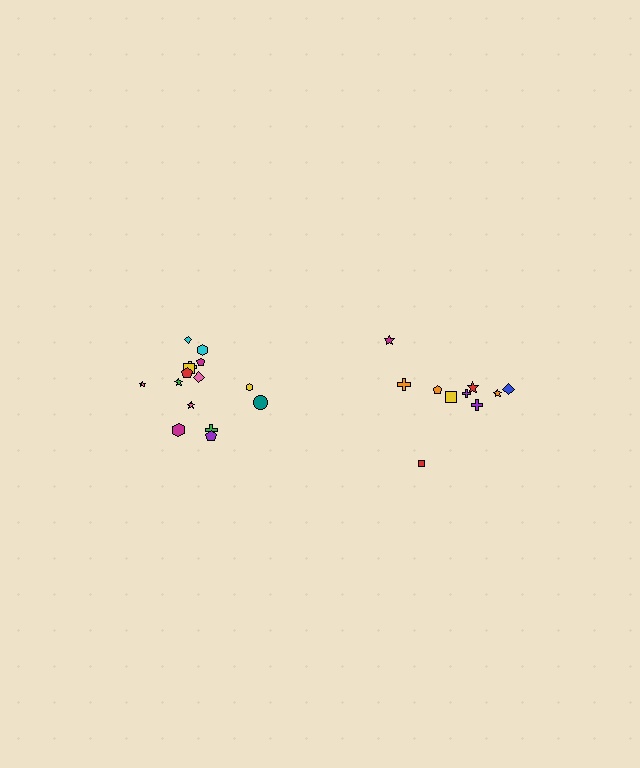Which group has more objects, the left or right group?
The left group.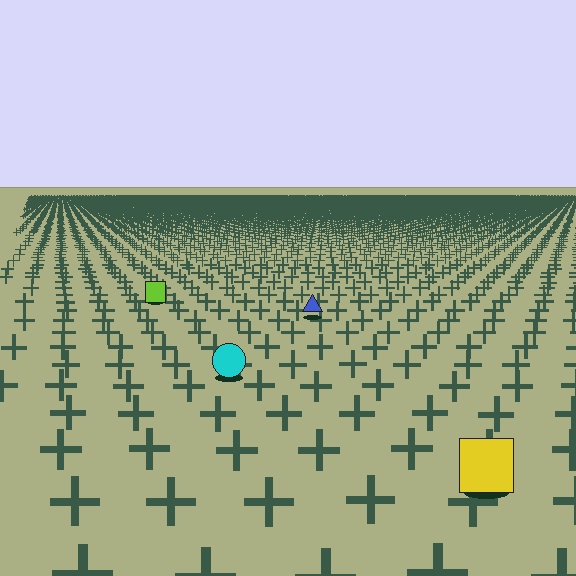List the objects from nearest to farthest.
From nearest to farthest: the yellow square, the cyan circle, the blue triangle, the lime square.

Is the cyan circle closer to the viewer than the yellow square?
No. The yellow square is closer — you can tell from the texture gradient: the ground texture is coarser near it.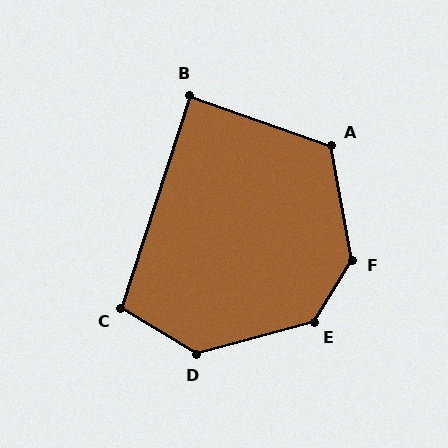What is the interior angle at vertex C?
Approximately 104 degrees (obtuse).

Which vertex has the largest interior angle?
F, at approximately 138 degrees.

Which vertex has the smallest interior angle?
B, at approximately 88 degrees.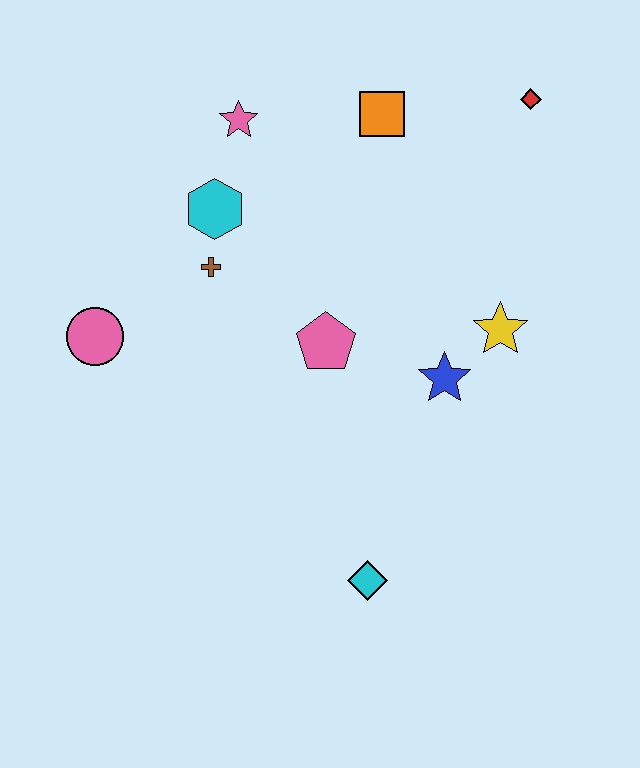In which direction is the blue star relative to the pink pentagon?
The blue star is to the right of the pink pentagon.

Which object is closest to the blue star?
The yellow star is closest to the blue star.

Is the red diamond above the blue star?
Yes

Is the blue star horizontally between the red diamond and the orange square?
Yes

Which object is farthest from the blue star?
The pink circle is farthest from the blue star.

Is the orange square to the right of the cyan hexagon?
Yes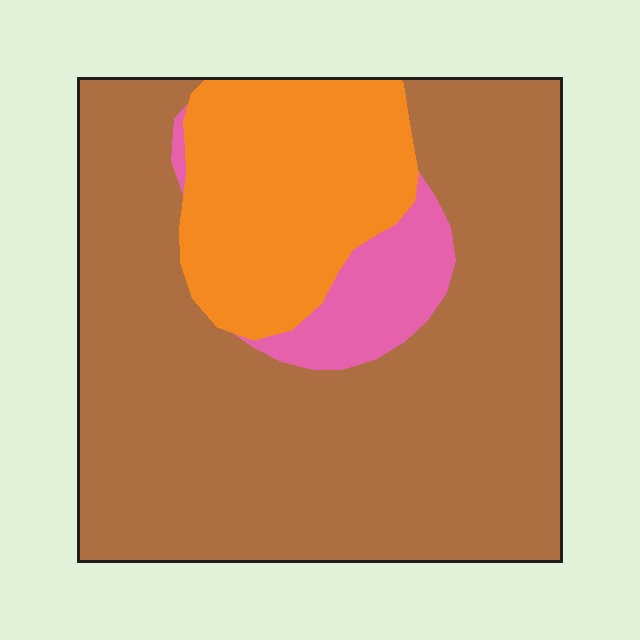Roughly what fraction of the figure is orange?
Orange covers around 20% of the figure.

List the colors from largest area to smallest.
From largest to smallest: brown, orange, pink.